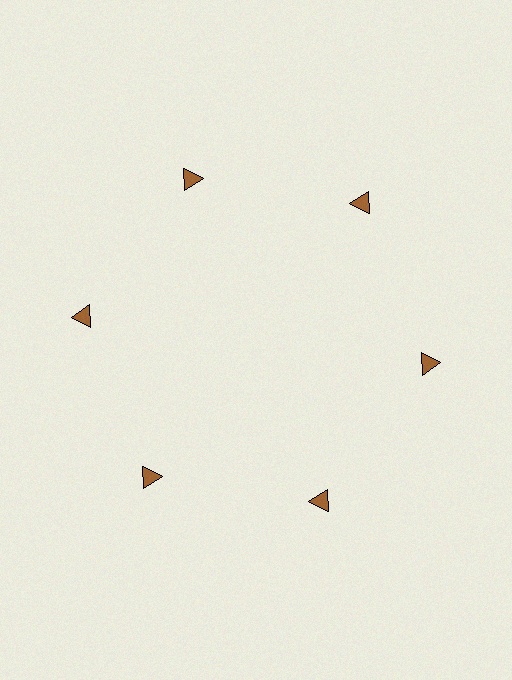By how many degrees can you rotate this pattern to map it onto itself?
The pattern maps onto itself every 60 degrees of rotation.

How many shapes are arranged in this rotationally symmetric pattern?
There are 6 shapes, arranged in 6 groups of 1.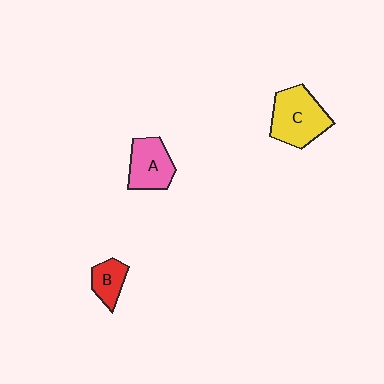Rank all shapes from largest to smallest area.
From largest to smallest: C (yellow), A (pink), B (red).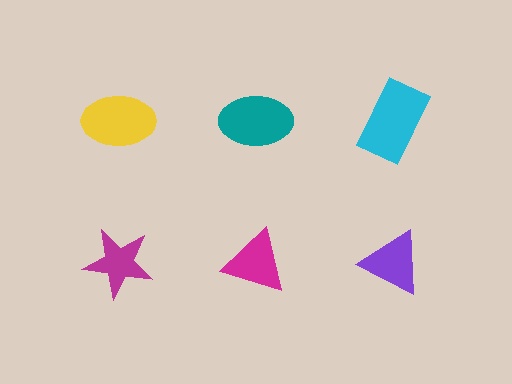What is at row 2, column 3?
A purple triangle.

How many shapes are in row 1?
3 shapes.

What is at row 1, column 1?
A yellow ellipse.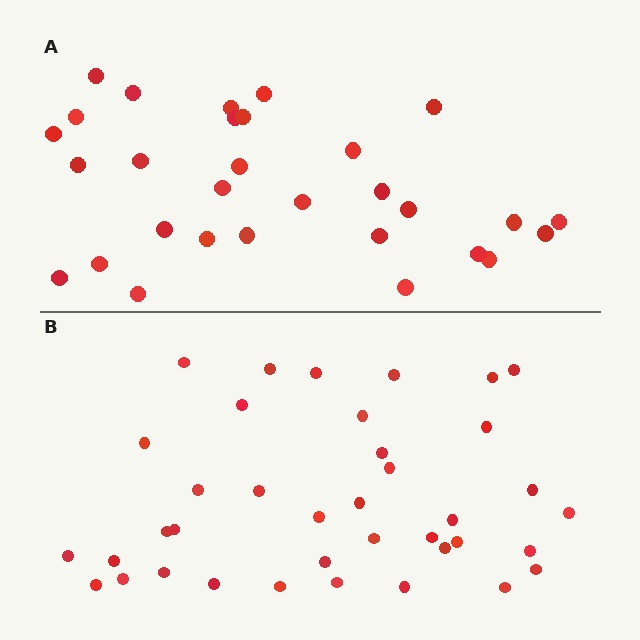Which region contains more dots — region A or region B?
Region B (the bottom region) has more dots.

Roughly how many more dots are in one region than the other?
Region B has roughly 8 or so more dots than region A.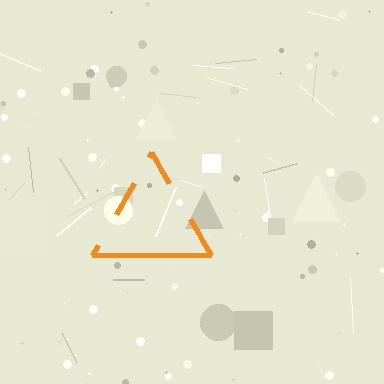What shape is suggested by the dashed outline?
The dashed outline suggests a triangle.